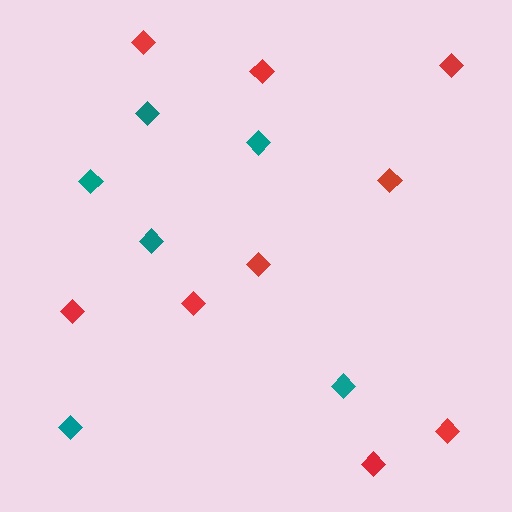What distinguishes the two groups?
There are 2 groups: one group of red diamonds (9) and one group of teal diamonds (6).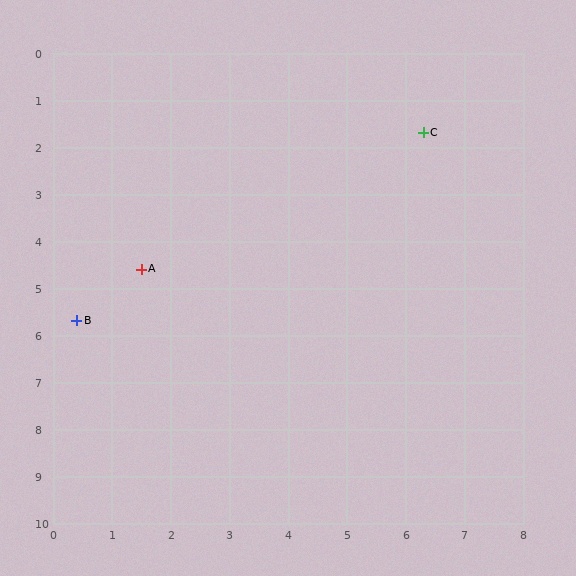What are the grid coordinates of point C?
Point C is at approximately (6.3, 1.7).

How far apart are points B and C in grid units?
Points B and C are about 7.1 grid units apart.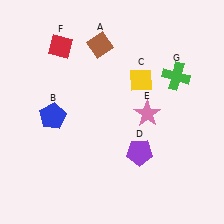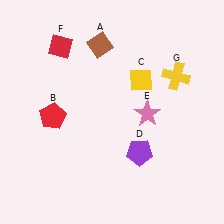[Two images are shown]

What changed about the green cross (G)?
In Image 1, G is green. In Image 2, it changed to yellow.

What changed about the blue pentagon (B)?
In Image 1, B is blue. In Image 2, it changed to red.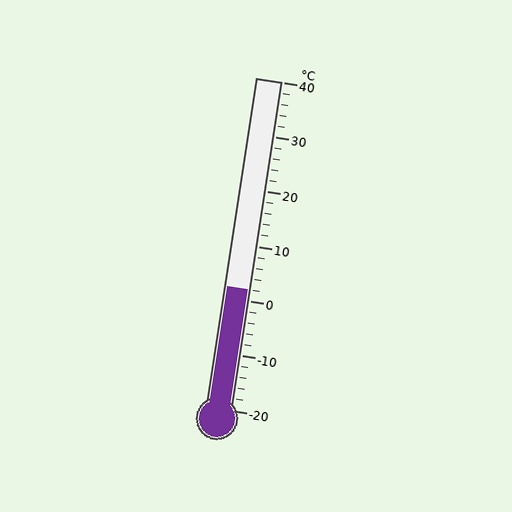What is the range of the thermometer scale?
The thermometer scale ranges from -20°C to 40°C.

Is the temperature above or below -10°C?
The temperature is above -10°C.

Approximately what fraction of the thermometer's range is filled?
The thermometer is filled to approximately 35% of its range.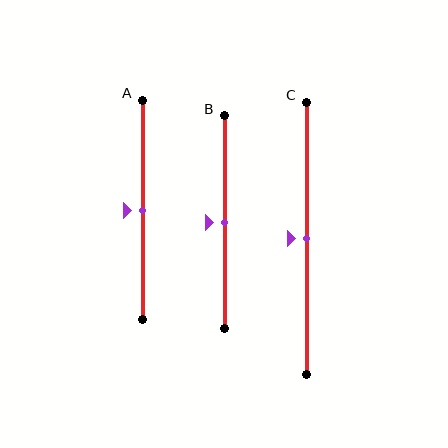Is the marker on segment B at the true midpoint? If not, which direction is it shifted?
Yes, the marker on segment B is at the true midpoint.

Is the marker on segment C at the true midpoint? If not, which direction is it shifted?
Yes, the marker on segment C is at the true midpoint.